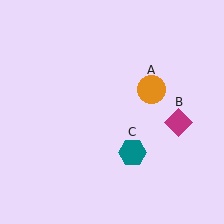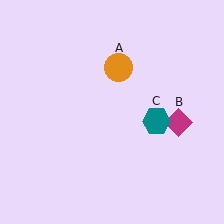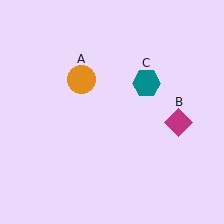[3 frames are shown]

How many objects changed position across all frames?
2 objects changed position: orange circle (object A), teal hexagon (object C).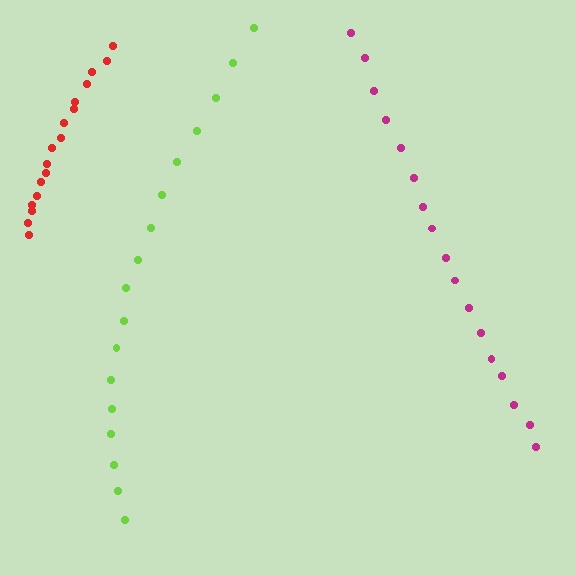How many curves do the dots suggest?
There are 3 distinct paths.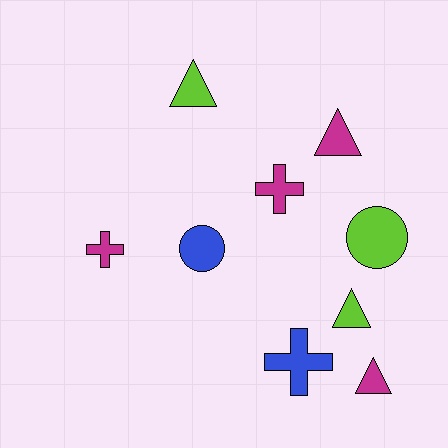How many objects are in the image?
There are 9 objects.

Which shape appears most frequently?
Triangle, with 4 objects.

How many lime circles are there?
There is 1 lime circle.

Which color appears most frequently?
Magenta, with 4 objects.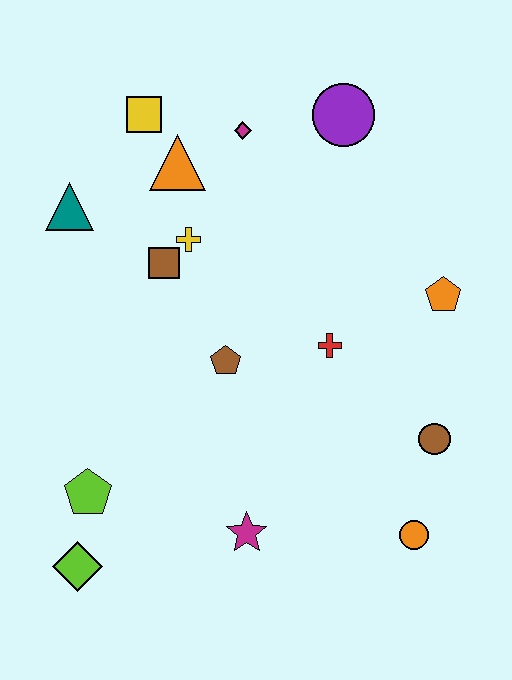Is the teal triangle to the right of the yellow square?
No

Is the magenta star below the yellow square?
Yes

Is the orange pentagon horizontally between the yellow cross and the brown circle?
No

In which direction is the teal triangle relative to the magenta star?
The teal triangle is above the magenta star.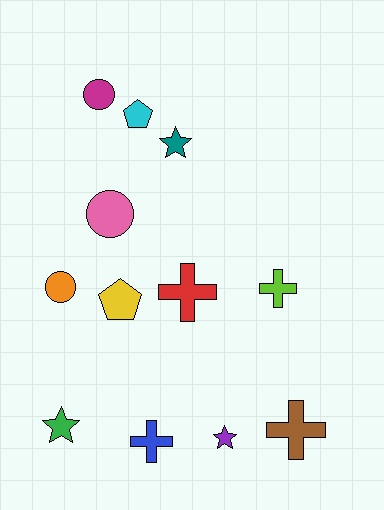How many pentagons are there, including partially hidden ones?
There are 2 pentagons.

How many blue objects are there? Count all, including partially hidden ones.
There is 1 blue object.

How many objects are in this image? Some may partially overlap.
There are 12 objects.